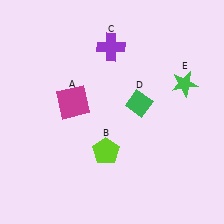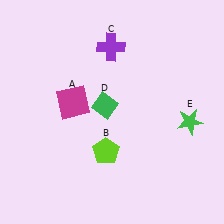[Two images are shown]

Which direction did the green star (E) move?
The green star (E) moved down.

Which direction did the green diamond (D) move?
The green diamond (D) moved left.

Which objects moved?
The objects that moved are: the green diamond (D), the green star (E).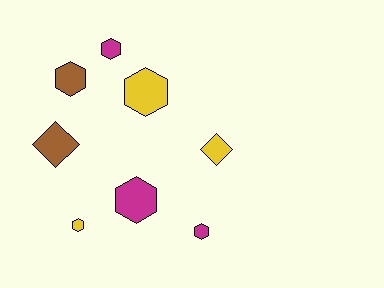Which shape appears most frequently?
Hexagon, with 6 objects.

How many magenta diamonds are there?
There are no magenta diamonds.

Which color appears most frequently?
Yellow, with 3 objects.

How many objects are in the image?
There are 8 objects.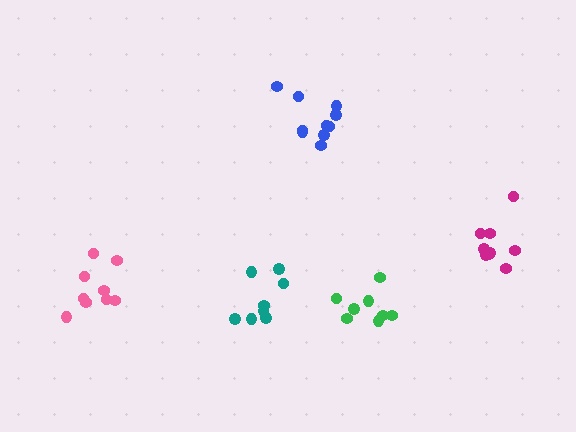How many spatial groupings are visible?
There are 5 spatial groupings.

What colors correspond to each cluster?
The clusters are colored: pink, green, magenta, blue, teal.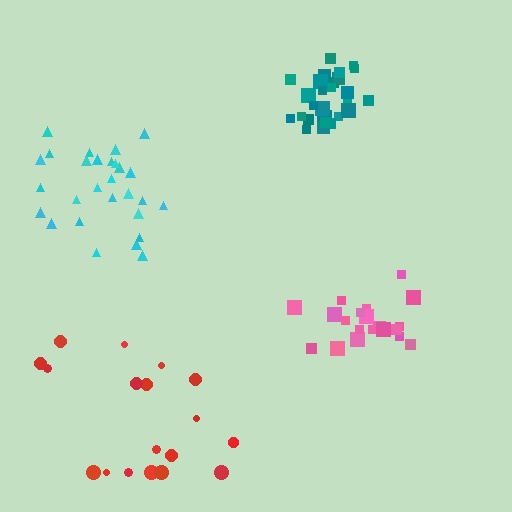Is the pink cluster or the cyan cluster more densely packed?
Pink.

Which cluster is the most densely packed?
Teal.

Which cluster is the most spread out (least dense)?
Red.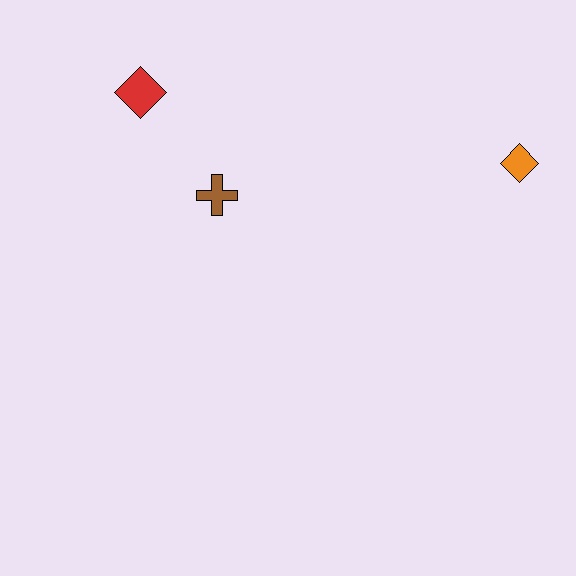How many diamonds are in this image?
There are 2 diamonds.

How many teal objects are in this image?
There are no teal objects.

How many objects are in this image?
There are 3 objects.